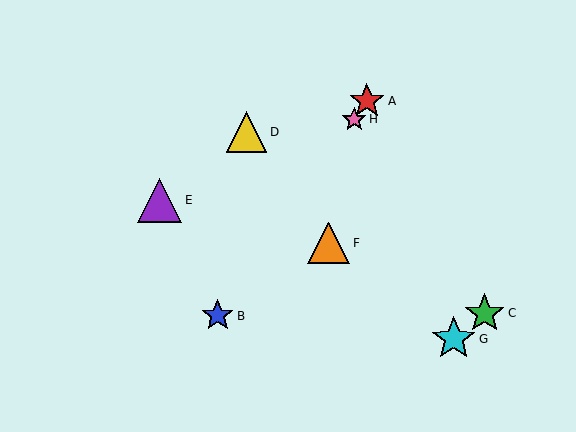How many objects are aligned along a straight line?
3 objects (A, B, H) are aligned along a straight line.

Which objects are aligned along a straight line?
Objects A, B, H are aligned along a straight line.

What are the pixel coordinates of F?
Object F is at (329, 243).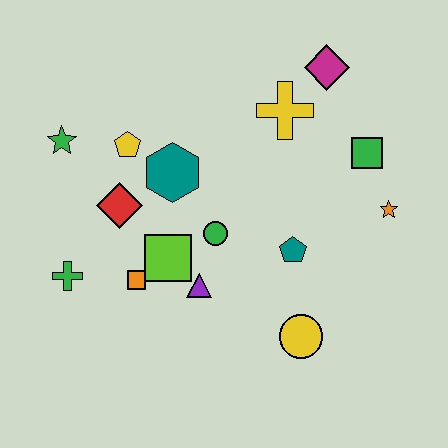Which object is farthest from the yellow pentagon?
The orange star is farthest from the yellow pentagon.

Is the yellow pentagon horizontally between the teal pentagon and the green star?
Yes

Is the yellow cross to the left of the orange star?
Yes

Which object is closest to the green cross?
The orange square is closest to the green cross.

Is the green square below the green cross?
No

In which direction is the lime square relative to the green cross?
The lime square is to the right of the green cross.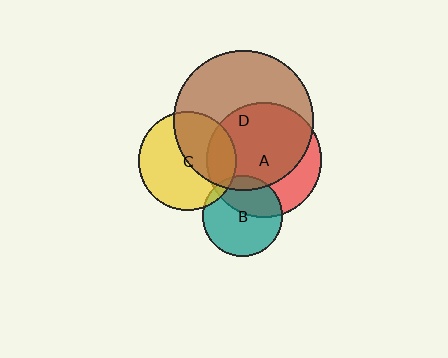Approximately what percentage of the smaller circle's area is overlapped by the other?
Approximately 10%.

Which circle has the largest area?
Circle D (brown).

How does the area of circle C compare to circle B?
Approximately 1.5 times.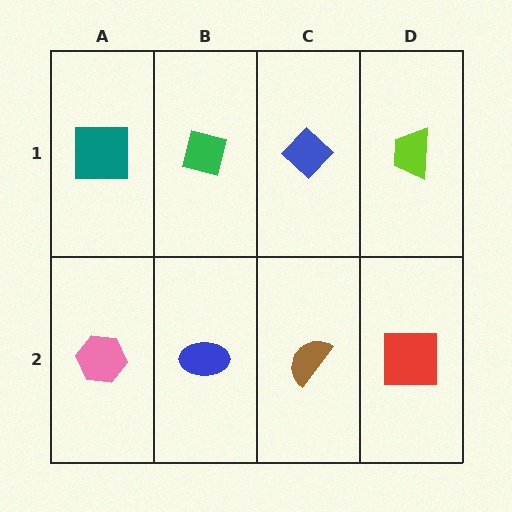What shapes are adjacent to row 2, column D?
A lime trapezoid (row 1, column D), a brown semicircle (row 2, column C).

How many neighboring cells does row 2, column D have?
2.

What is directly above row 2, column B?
A green square.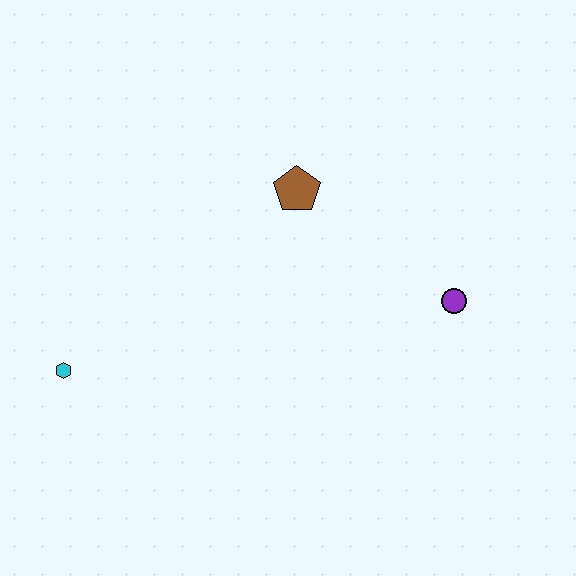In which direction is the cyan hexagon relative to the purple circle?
The cyan hexagon is to the left of the purple circle.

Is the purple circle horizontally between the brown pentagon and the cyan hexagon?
No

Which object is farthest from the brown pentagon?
The cyan hexagon is farthest from the brown pentagon.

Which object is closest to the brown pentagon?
The purple circle is closest to the brown pentagon.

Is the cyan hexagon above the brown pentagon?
No